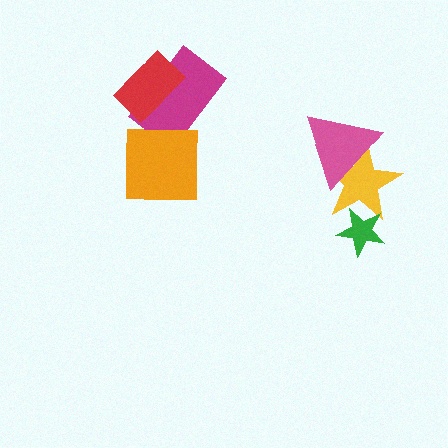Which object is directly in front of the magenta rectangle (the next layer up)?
The orange square is directly in front of the magenta rectangle.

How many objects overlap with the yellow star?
2 objects overlap with the yellow star.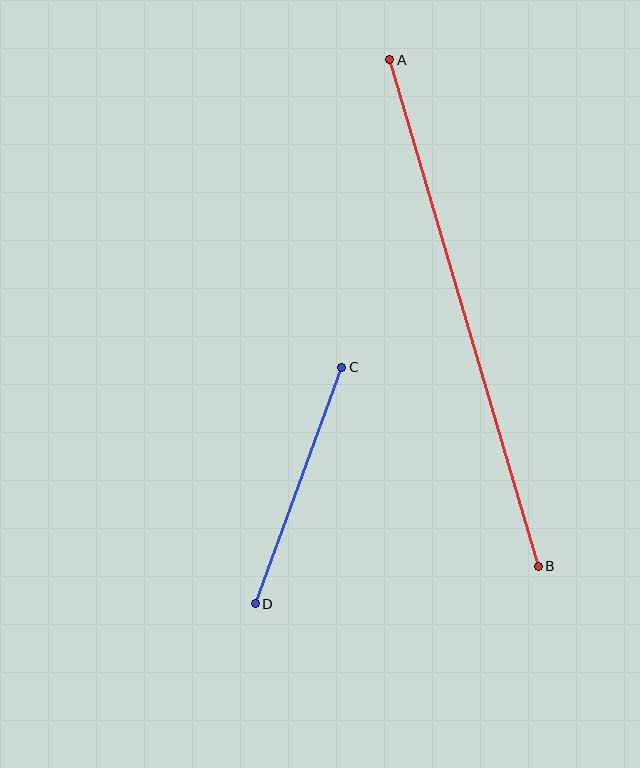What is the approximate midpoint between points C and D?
The midpoint is at approximately (298, 486) pixels.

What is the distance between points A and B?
The distance is approximately 528 pixels.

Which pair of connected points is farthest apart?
Points A and B are farthest apart.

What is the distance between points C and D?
The distance is approximately 252 pixels.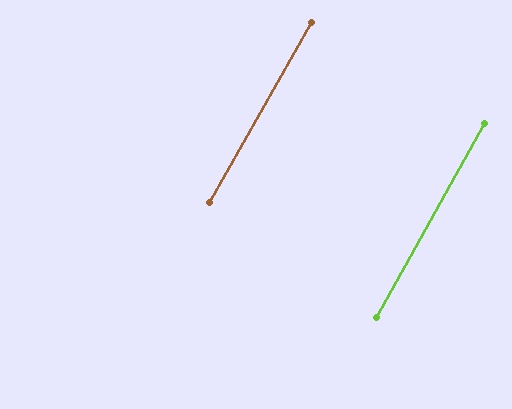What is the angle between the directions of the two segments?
Approximately 1 degree.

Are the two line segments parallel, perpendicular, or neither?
Parallel — their directions differ by only 0.5°.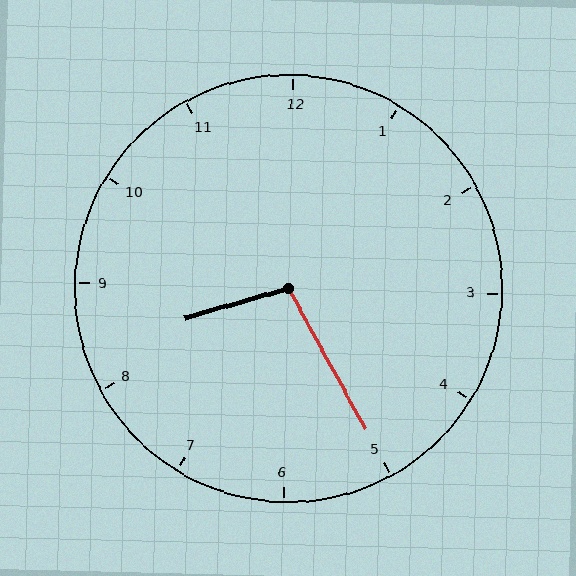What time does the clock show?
8:25.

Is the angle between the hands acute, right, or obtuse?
It is obtuse.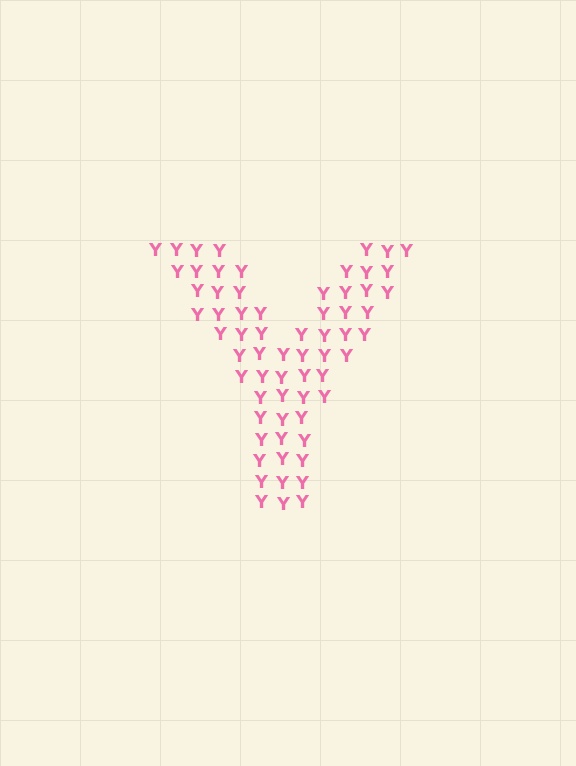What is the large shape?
The large shape is the letter Y.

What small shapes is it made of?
It is made of small letter Y's.